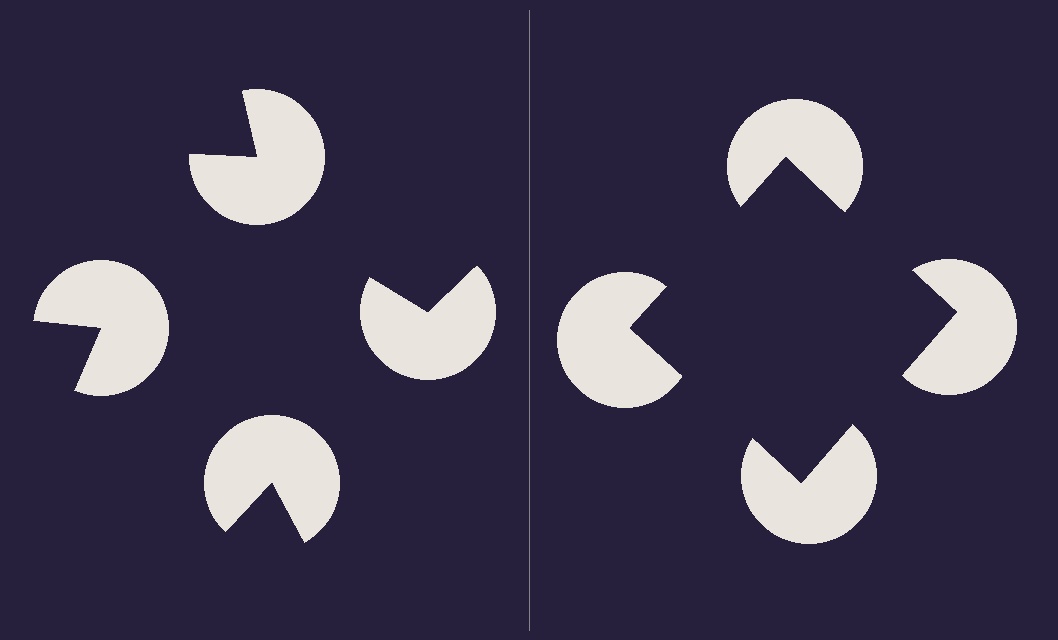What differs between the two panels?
The pac-man discs are positioned identically on both sides; only the wedge orientations differ. On the right they align to a square; on the left they are misaligned.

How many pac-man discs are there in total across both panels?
8 — 4 on each side.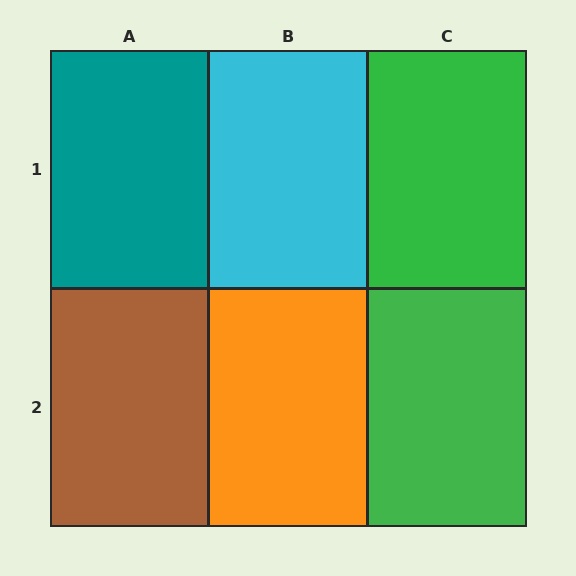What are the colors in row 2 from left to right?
Brown, orange, green.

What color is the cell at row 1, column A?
Teal.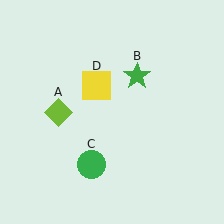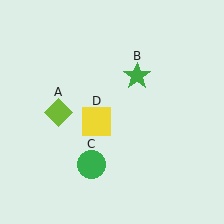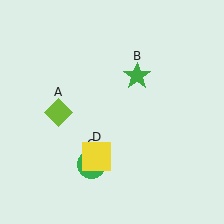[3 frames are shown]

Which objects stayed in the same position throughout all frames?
Lime diamond (object A) and green star (object B) and green circle (object C) remained stationary.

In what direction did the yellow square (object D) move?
The yellow square (object D) moved down.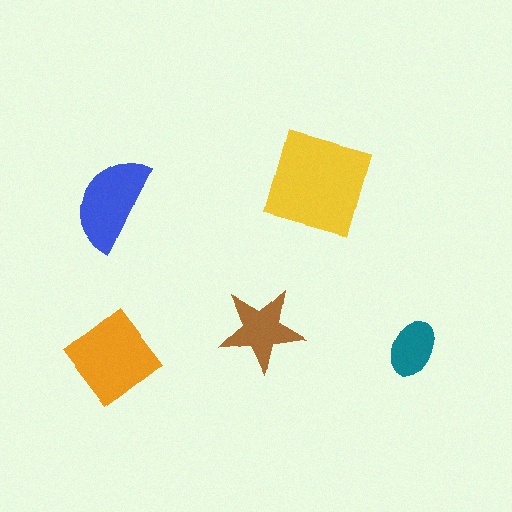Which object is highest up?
The yellow square is topmost.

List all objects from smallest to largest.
The teal ellipse, the brown star, the blue semicircle, the orange diamond, the yellow square.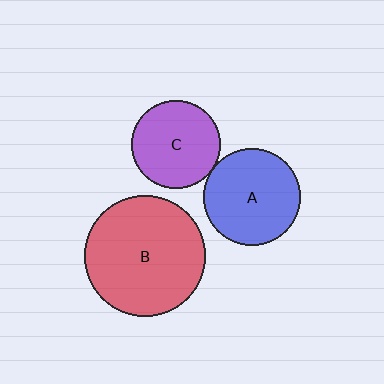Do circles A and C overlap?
Yes.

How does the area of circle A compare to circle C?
Approximately 1.2 times.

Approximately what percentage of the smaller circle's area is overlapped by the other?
Approximately 5%.